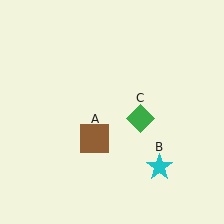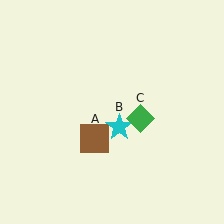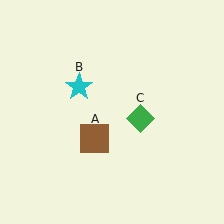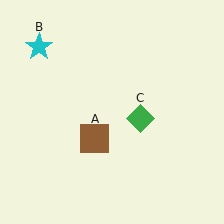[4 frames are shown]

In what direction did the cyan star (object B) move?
The cyan star (object B) moved up and to the left.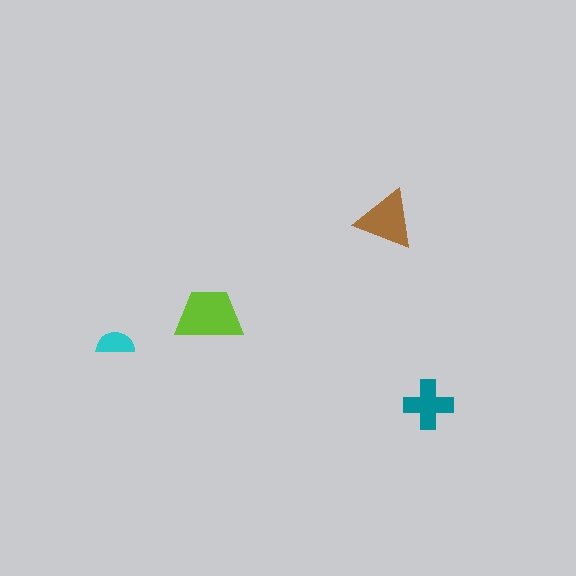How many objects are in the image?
There are 4 objects in the image.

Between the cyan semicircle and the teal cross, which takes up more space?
The teal cross.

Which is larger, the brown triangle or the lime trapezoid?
The lime trapezoid.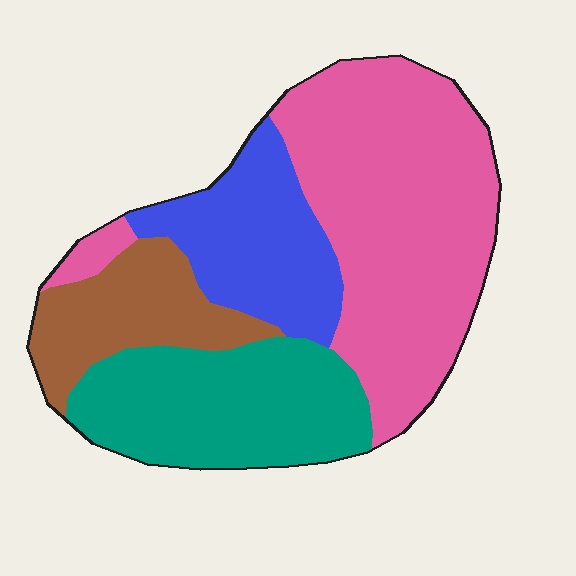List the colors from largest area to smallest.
From largest to smallest: pink, teal, blue, brown.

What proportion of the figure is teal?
Teal covers about 25% of the figure.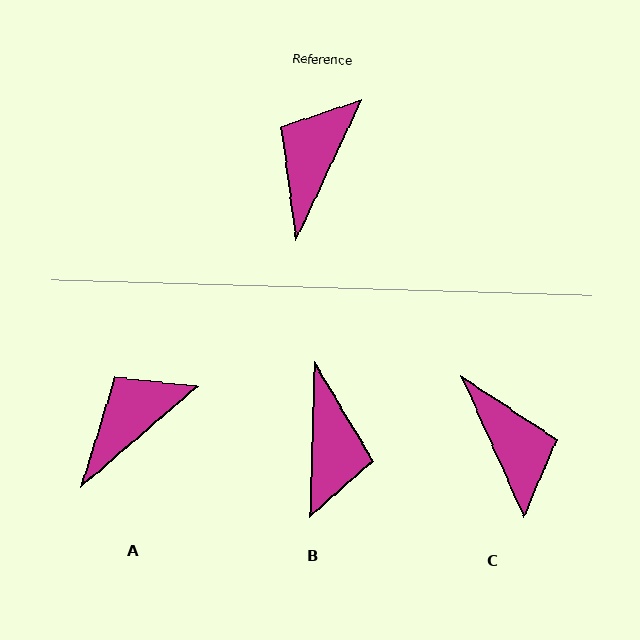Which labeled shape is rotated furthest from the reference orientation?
B, about 157 degrees away.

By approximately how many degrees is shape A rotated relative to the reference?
Approximately 24 degrees clockwise.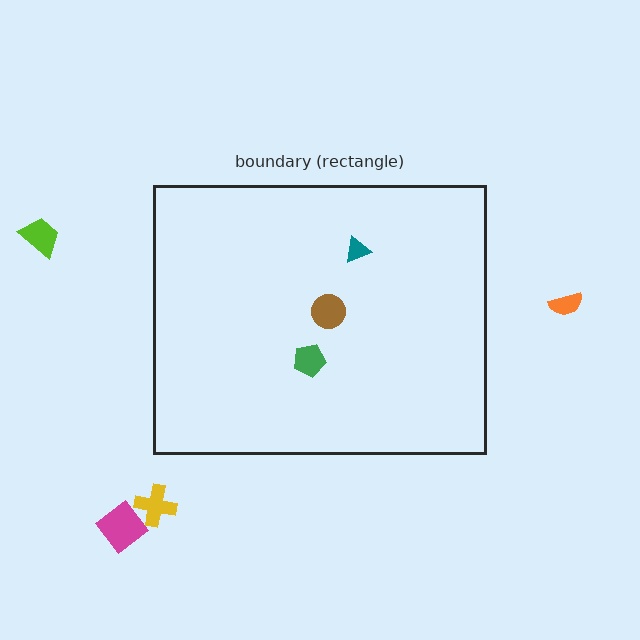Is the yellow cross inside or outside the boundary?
Outside.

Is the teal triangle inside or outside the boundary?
Inside.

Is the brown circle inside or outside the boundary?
Inside.